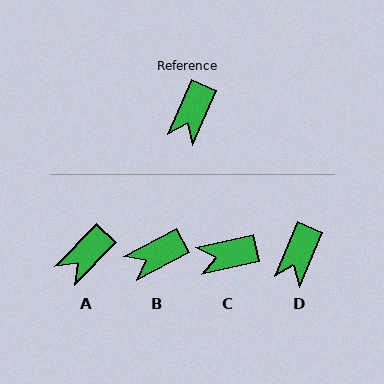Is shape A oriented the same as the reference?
No, it is off by about 21 degrees.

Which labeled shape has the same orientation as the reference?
D.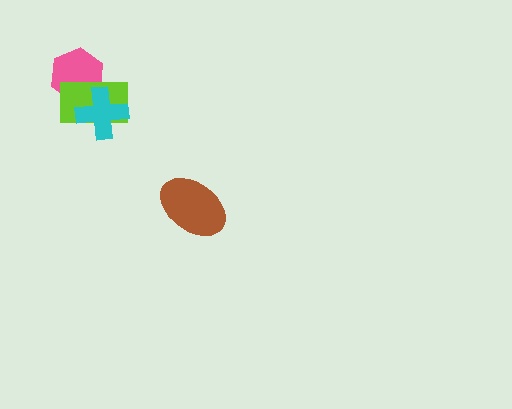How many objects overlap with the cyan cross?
2 objects overlap with the cyan cross.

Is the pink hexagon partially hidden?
Yes, it is partially covered by another shape.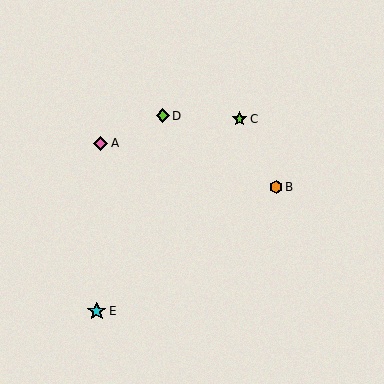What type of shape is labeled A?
Shape A is a pink diamond.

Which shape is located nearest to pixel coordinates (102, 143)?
The pink diamond (labeled A) at (101, 143) is nearest to that location.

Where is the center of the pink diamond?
The center of the pink diamond is at (101, 143).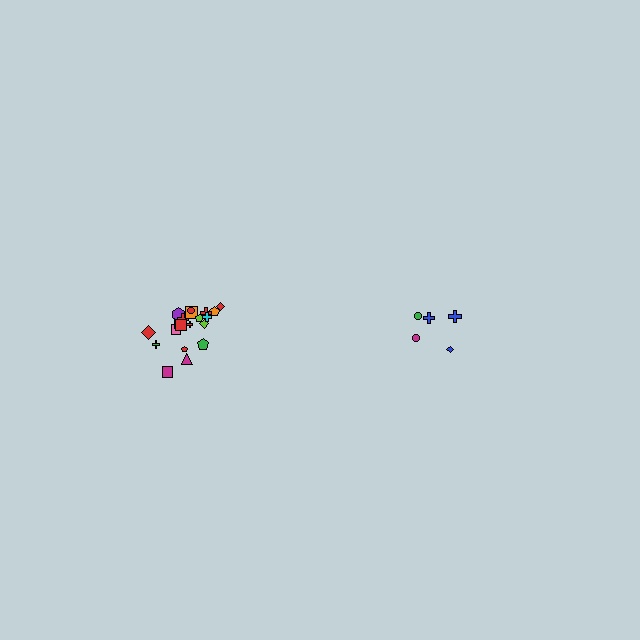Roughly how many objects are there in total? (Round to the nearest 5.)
Roughly 25 objects in total.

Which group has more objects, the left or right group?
The left group.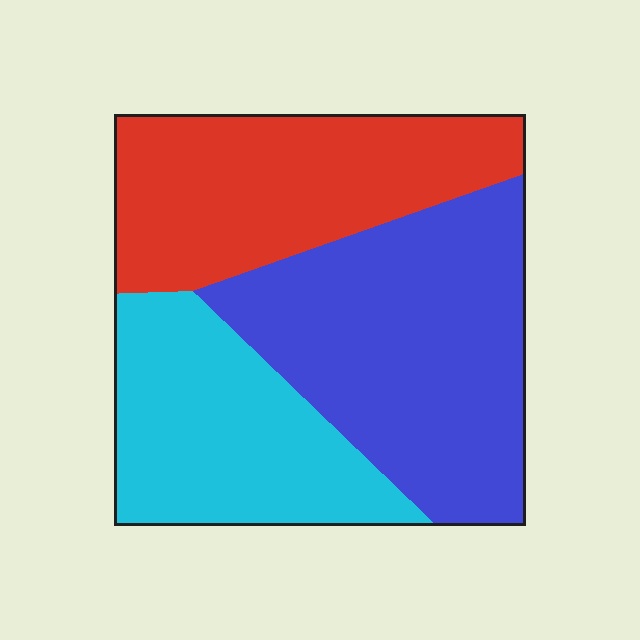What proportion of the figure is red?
Red covers roughly 30% of the figure.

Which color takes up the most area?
Blue, at roughly 40%.